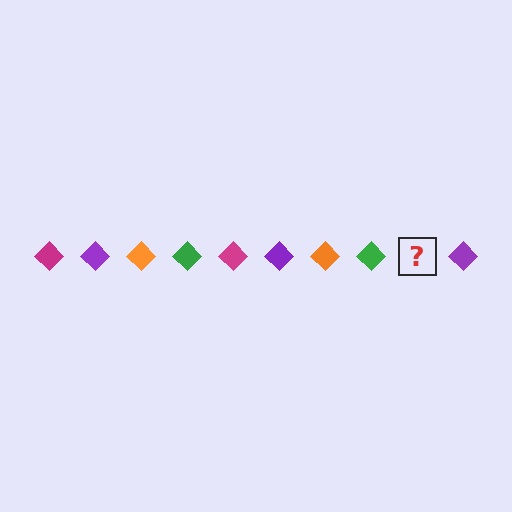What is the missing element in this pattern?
The missing element is a magenta diamond.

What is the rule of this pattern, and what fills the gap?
The rule is that the pattern cycles through magenta, purple, orange, green diamonds. The gap should be filled with a magenta diamond.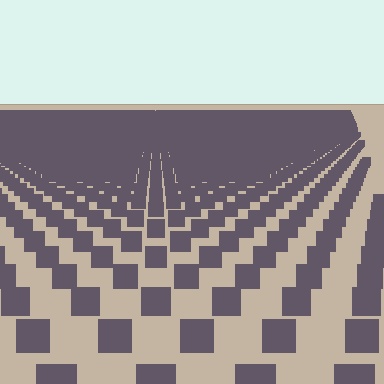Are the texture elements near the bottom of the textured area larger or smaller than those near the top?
Larger. Near the bottom, elements are closer to the viewer and appear at a bigger on-screen size.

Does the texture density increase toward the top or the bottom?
Density increases toward the top.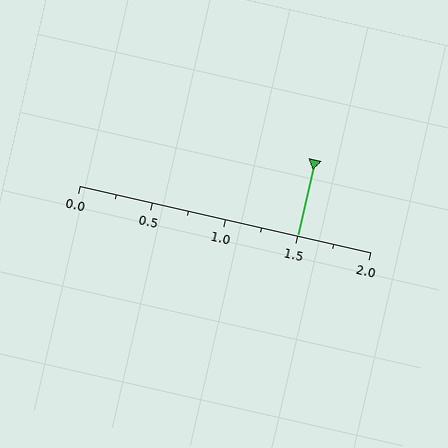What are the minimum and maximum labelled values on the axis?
The axis runs from 0.0 to 2.0.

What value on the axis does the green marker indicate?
The marker indicates approximately 1.5.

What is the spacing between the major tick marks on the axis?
The major ticks are spaced 0.5 apart.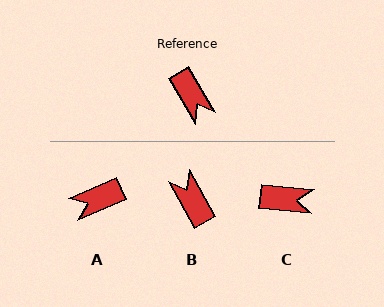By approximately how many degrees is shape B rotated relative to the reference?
Approximately 178 degrees counter-clockwise.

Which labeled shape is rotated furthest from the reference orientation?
B, about 178 degrees away.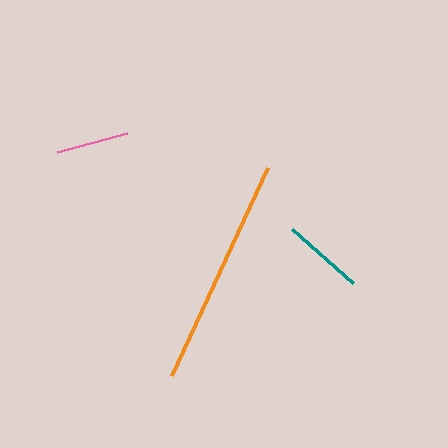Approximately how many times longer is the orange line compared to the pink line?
The orange line is approximately 3.2 times the length of the pink line.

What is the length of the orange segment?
The orange segment is approximately 229 pixels long.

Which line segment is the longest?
The orange line is the longest at approximately 229 pixels.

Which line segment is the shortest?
The pink line is the shortest at approximately 73 pixels.